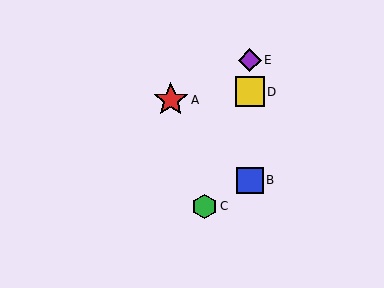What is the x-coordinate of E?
Object E is at x≈250.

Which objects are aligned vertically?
Objects B, D, E are aligned vertically.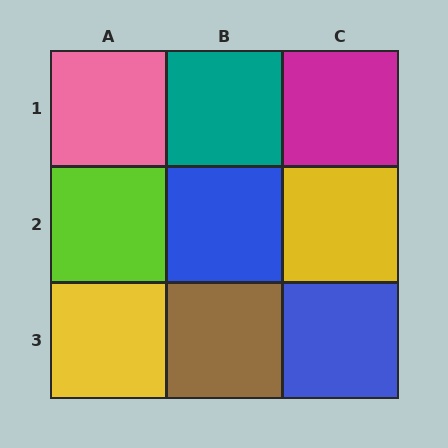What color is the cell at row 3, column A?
Yellow.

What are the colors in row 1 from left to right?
Pink, teal, magenta.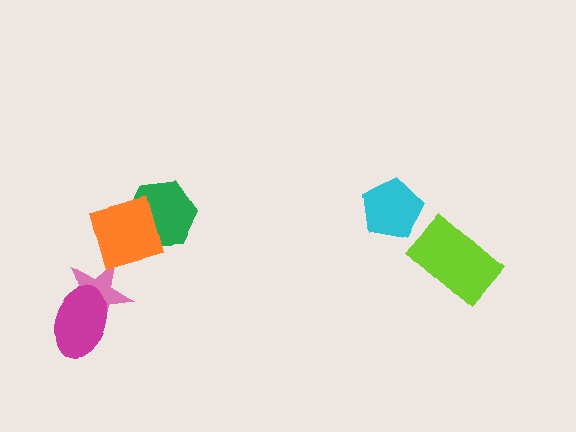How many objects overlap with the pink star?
2 objects overlap with the pink star.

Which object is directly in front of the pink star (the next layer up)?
The magenta ellipse is directly in front of the pink star.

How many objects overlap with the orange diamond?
2 objects overlap with the orange diamond.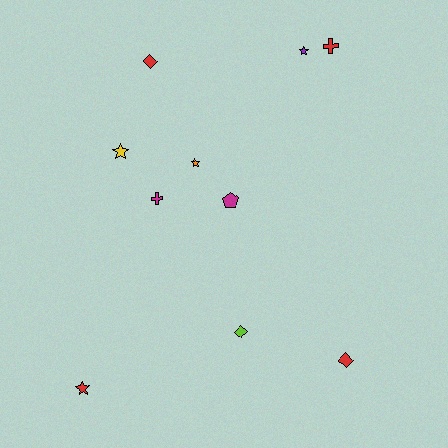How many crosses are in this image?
There are 2 crosses.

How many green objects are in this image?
There are no green objects.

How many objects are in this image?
There are 10 objects.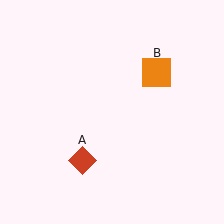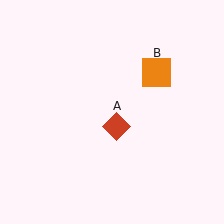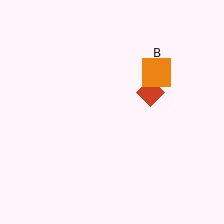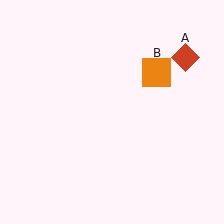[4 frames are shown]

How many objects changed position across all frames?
1 object changed position: red diamond (object A).